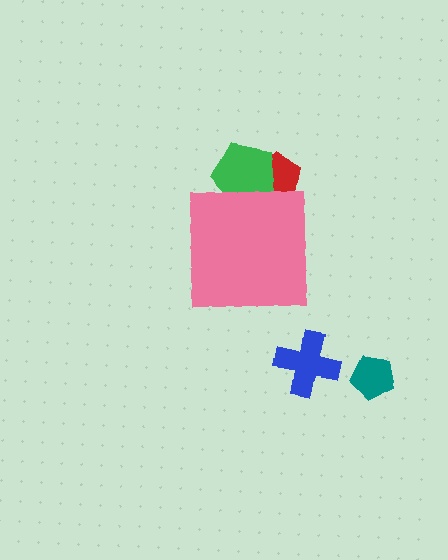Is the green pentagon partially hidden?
Yes, the green pentagon is partially hidden behind the pink square.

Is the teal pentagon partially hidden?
No, the teal pentagon is fully visible.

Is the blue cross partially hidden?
No, the blue cross is fully visible.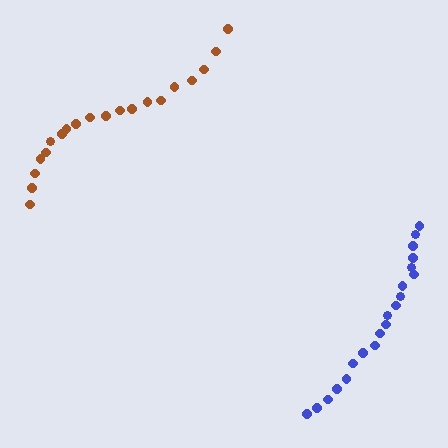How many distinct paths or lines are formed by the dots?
There are 2 distinct paths.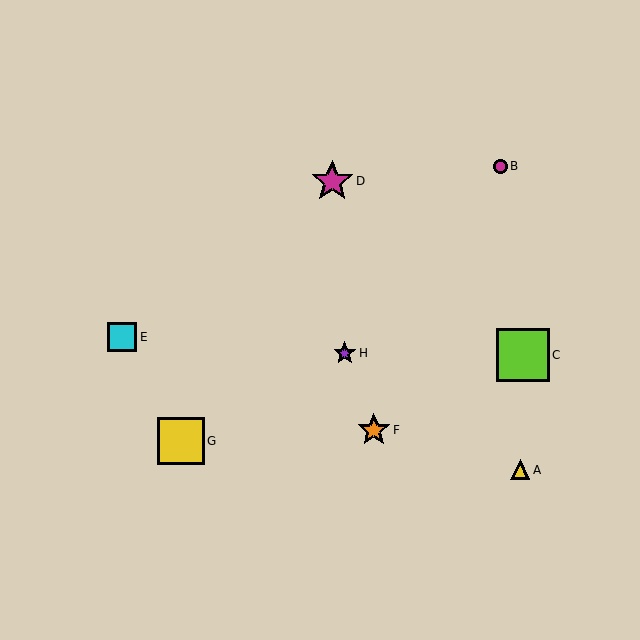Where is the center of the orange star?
The center of the orange star is at (374, 430).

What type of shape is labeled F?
Shape F is an orange star.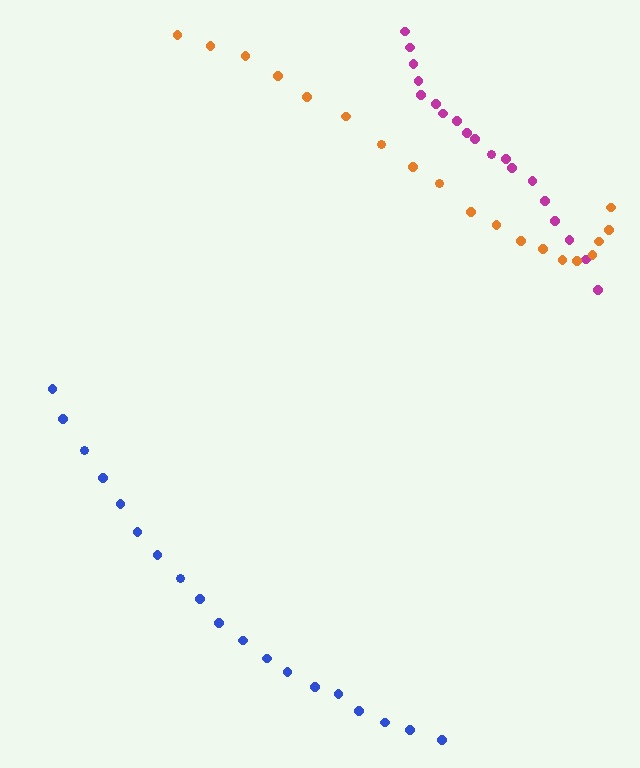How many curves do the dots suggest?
There are 3 distinct paths.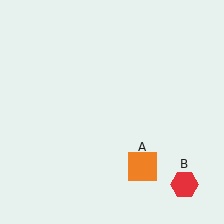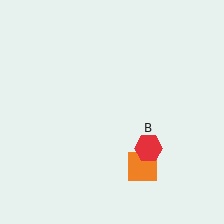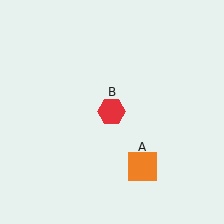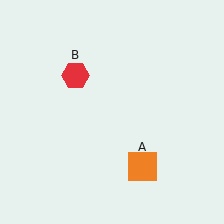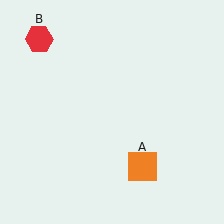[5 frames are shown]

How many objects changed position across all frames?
1 object changed position: red hexagon (object B).